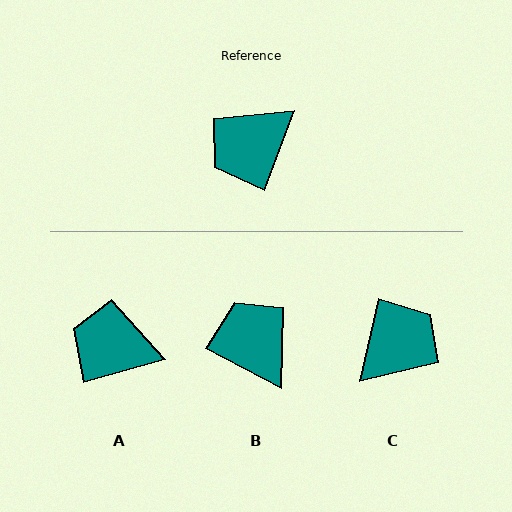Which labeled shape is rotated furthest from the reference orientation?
C, about 172 degrees away.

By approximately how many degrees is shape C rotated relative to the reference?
Approximately 172 degrees clockwise.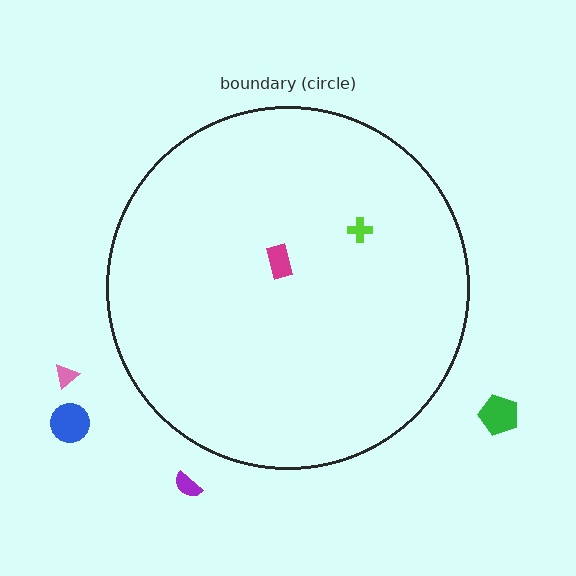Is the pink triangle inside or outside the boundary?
Outside.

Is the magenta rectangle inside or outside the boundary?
Inside.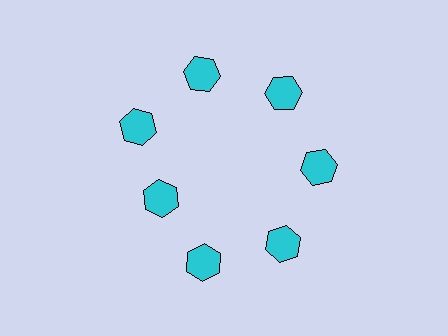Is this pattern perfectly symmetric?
No. The 7 cyan hexagons are arranged in a ring, but one element near the 8 o'clock position is pulled inward toward the center, breaking the 7-fold rotational symmetry.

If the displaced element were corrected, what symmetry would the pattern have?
It would have 7-fold rotational symmetry — the pattern would map onto itself every 51 degrees.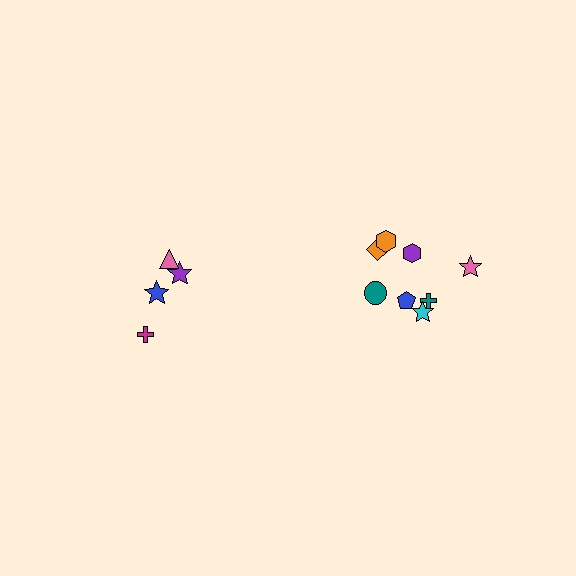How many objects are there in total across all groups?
There are 12 objects.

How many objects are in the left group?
There are 4 objects.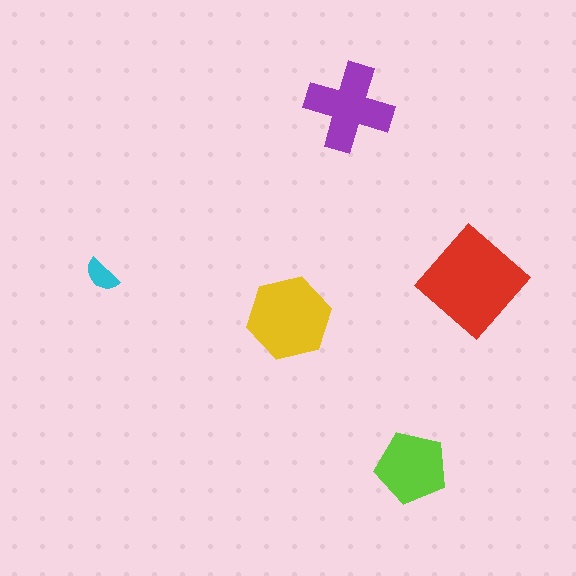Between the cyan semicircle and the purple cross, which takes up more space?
The purple cross.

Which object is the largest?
The red diamond.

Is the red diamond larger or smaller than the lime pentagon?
Larger.